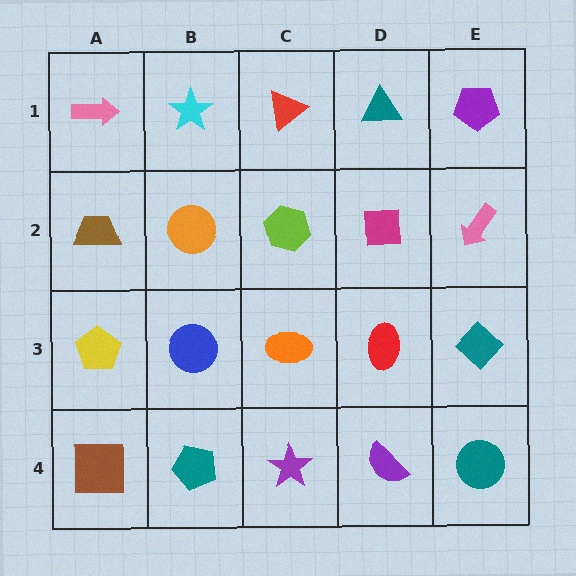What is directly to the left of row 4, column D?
A purple star.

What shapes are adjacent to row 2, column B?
A cyan star (row 1, column B), a blue circle (row 3, column B), a brown trapezoid (row 2, column A), a lime hexagon (row 2, column C).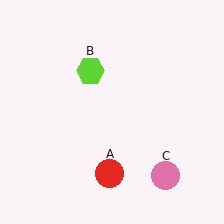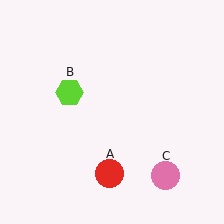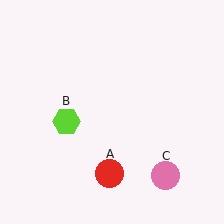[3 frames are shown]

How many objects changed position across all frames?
1 object changed position: lime hexagon (object B).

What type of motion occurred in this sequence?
The lime hexagon (object B) rotated counterclockwise around the center of the scene.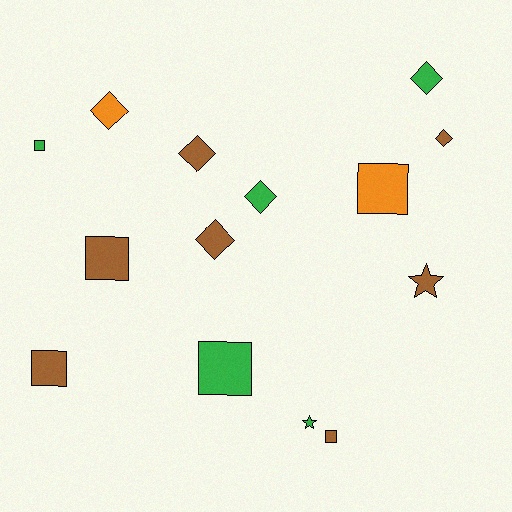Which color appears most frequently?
Brown, with 7 objects.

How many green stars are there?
There is 1 green star.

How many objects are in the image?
There are 14 objects.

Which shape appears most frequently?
Diamond, with 6 objects.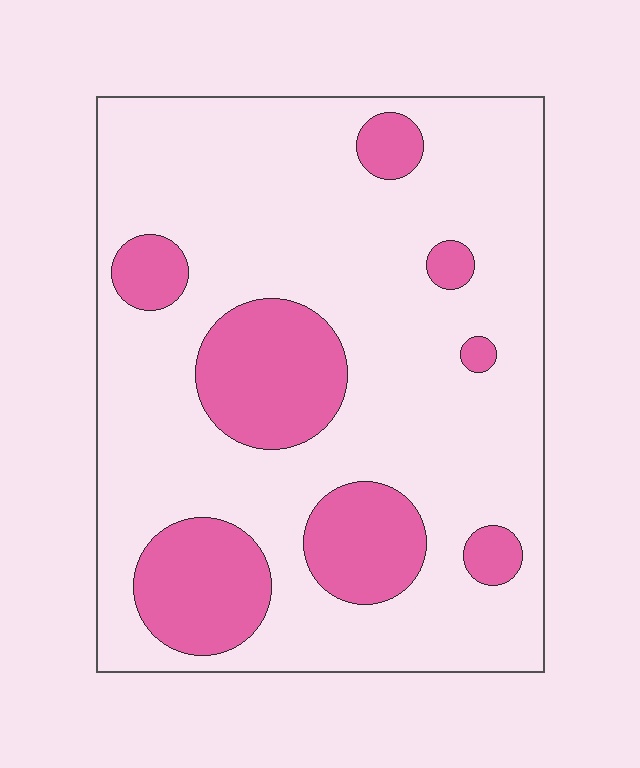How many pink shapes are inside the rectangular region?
8.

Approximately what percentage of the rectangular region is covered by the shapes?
Approximately 25%.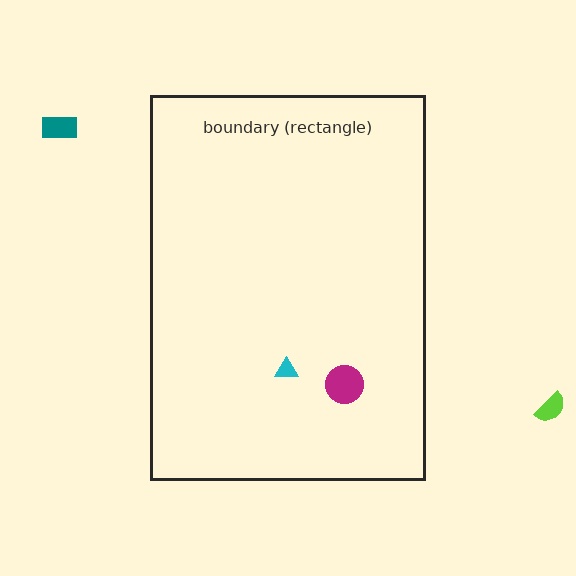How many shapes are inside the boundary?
2 inside, 2 outside.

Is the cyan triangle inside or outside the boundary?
Inside.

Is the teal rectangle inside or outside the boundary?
Outside.